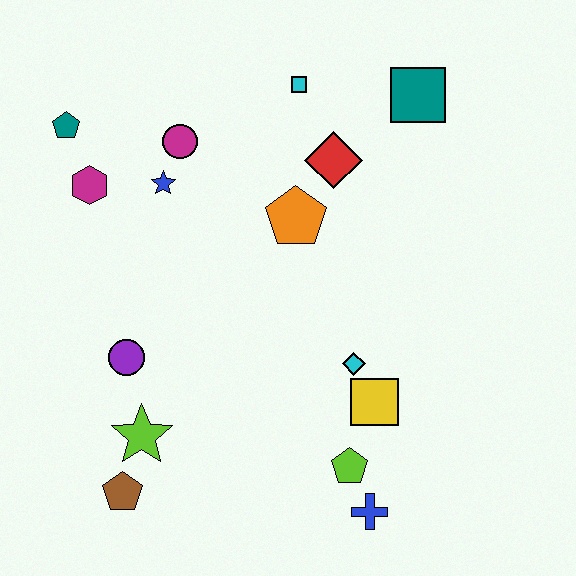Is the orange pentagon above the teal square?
No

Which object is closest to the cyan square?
The red diamond is closest to the cyan square.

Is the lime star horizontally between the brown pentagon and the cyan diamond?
Yes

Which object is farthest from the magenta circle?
The blue cross is farthest from the magenta circle.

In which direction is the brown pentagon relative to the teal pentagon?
The brown pentagon is below the teal pentagon.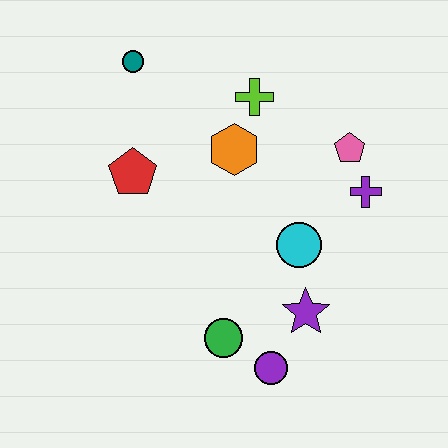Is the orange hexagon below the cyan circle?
No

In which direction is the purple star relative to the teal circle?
The purple star is below the teal circle.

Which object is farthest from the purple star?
The teal circle is farthest from the purple star.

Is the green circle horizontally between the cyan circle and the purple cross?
No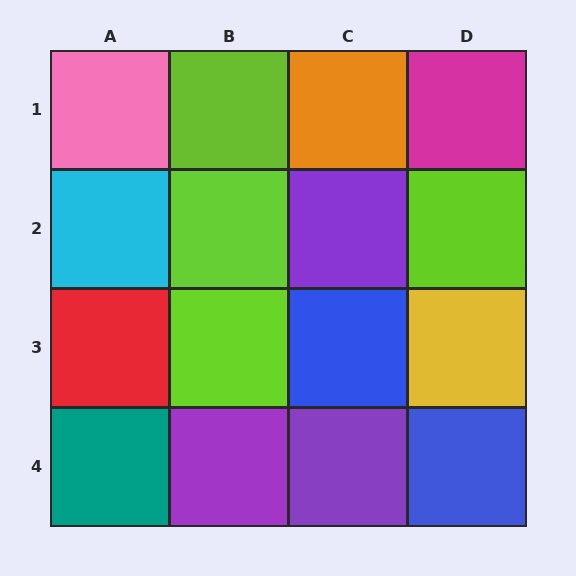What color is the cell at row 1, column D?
Magenta.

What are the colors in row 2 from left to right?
Cyan, lime, purple, lime.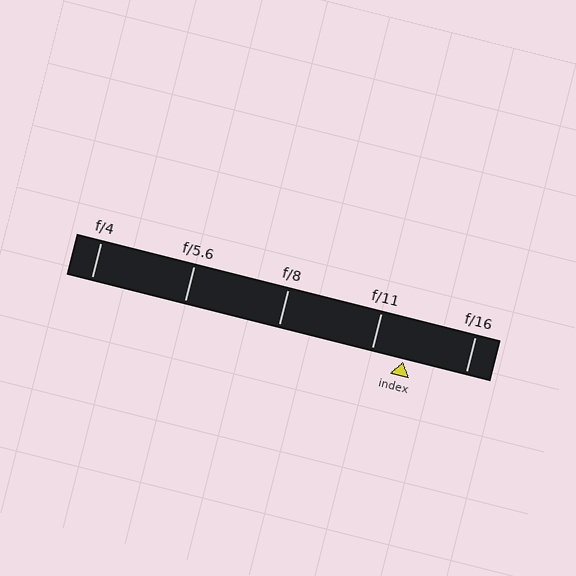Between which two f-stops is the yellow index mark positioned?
The index mark is between f/11 and f/16.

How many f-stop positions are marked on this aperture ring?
There are 5 f-stop positions marked.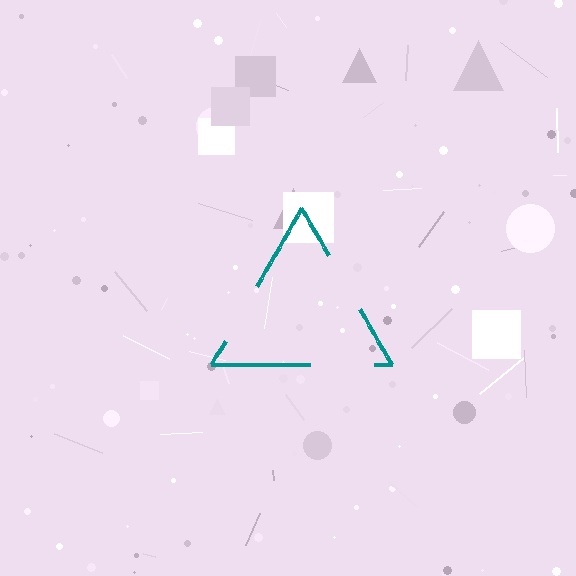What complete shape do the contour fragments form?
The contour fragments form a triangle.